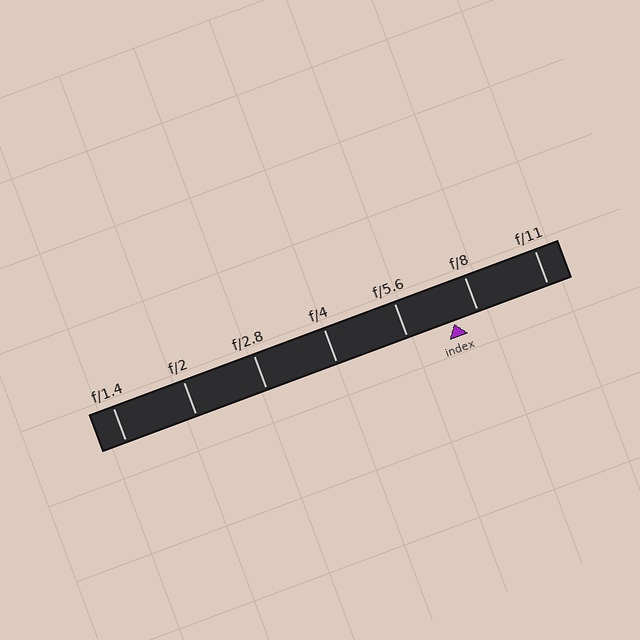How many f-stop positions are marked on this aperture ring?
There are 7 f-stop positions marked.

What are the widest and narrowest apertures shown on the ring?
The widest aperture shown is f/1.4 and the narrowest is f/11.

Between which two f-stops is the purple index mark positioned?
The index mark is between f/5.6 and f/8.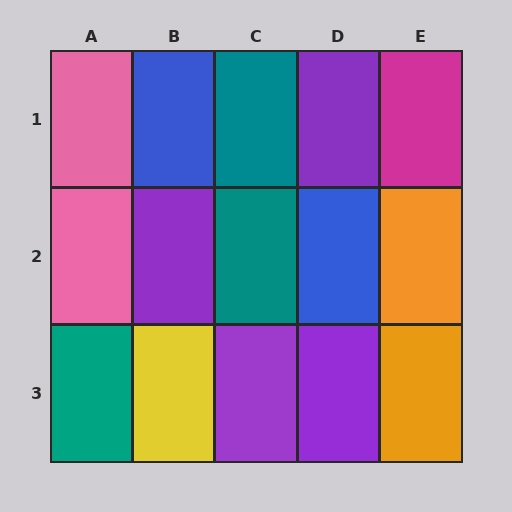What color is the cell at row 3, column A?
Teal.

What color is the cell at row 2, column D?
Blue.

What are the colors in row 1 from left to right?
Pink, blue, teal, purple, magenta.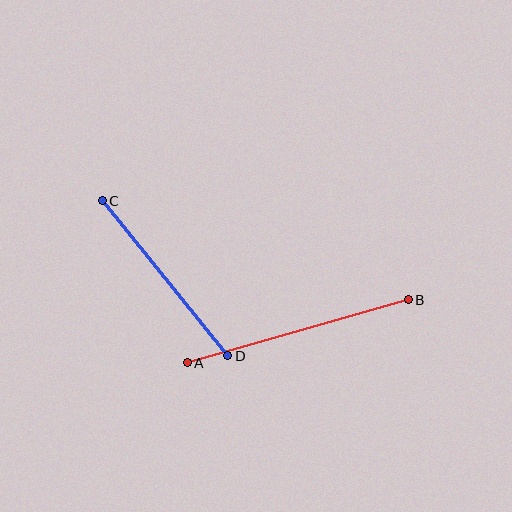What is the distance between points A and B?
The distance is approximately 230 pixels.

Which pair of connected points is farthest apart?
Points A and B are farthest apart.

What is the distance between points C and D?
The distance is approximately 199 pixels.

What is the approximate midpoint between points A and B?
The midpoint is at approximately (298, 331) pixels.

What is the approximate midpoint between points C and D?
The midpoint is at approximately (165, 278) pixels.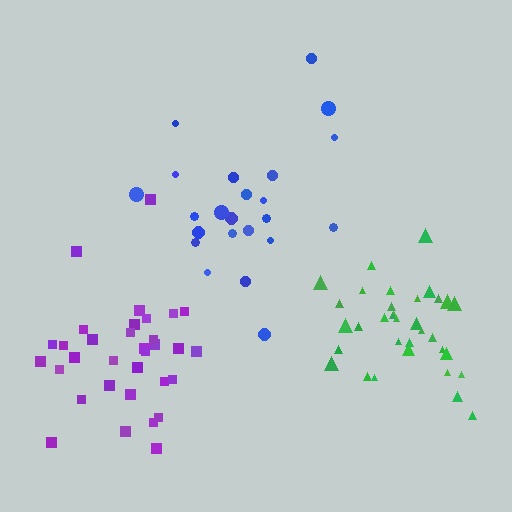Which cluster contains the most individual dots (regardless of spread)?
Green (35).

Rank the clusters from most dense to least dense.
green, purple, blue.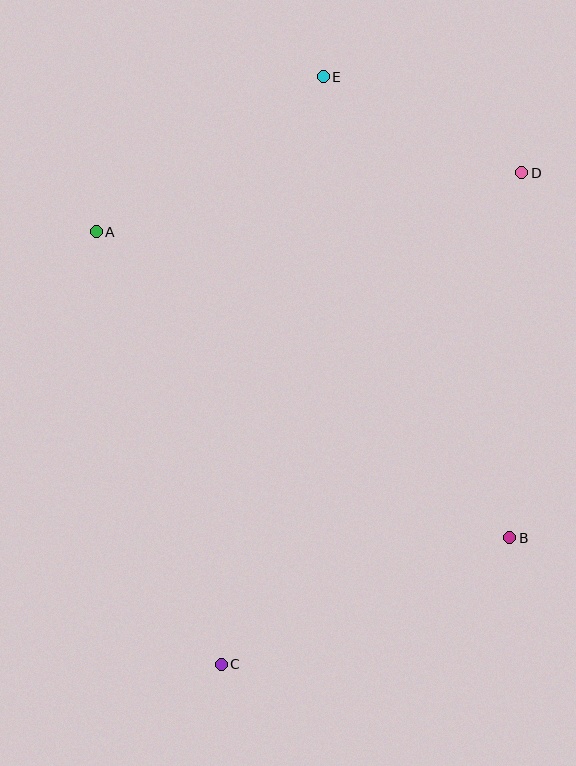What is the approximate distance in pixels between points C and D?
The distance between C and D is approximately 576 pixels.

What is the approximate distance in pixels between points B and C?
The distance between B and C is approximately 315 pixels.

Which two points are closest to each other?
Points D and E are closest to each other.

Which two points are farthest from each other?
Points C and E are farthest from each other.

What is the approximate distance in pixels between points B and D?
The distance between B and D is approximately 365 pixels.